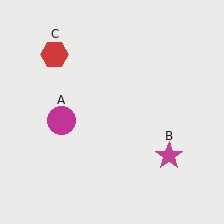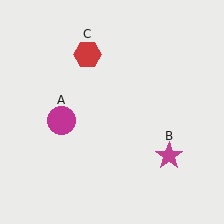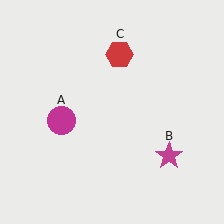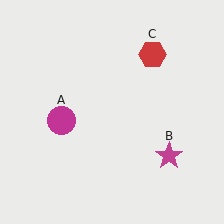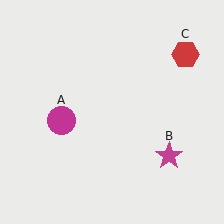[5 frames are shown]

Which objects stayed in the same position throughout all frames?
Magenta circle (object A) and magenta star (object B) remained stationary.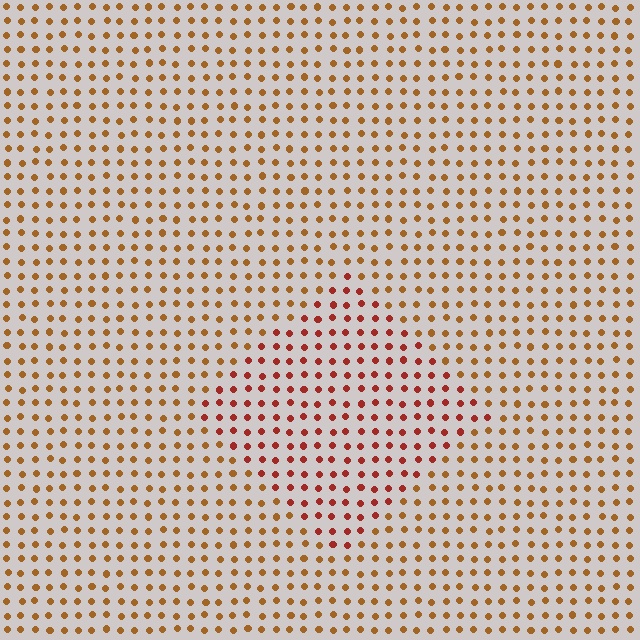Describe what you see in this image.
The image is filled with small brown elements in a uniform arrangement. A diamond-shaped region is visible where the elements are tinted to a slightly different hue, forming a subtle color boundary.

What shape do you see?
I see a diamond.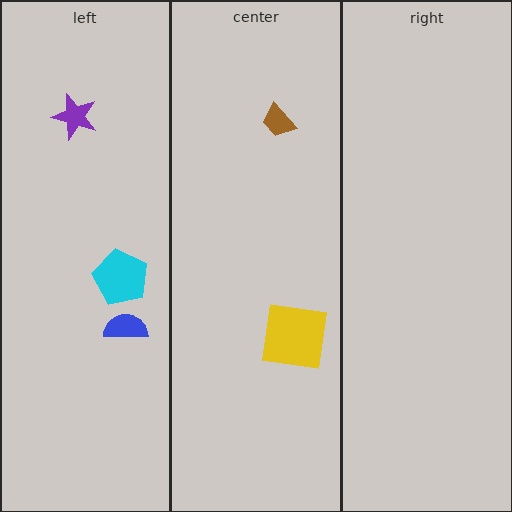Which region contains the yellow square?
The center region.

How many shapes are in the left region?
3.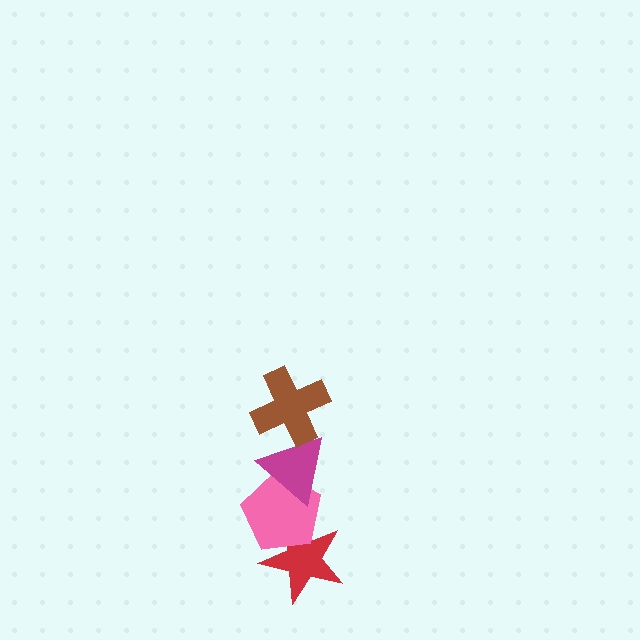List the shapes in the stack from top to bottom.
From top to bottom: the brown cross, the magenta triangle, the pink pentagon, the red star.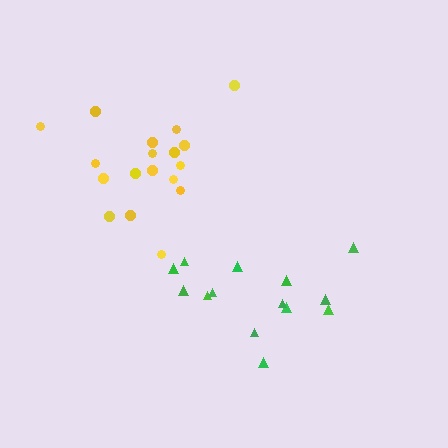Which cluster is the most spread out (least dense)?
Green.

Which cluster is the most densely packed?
Yellow.